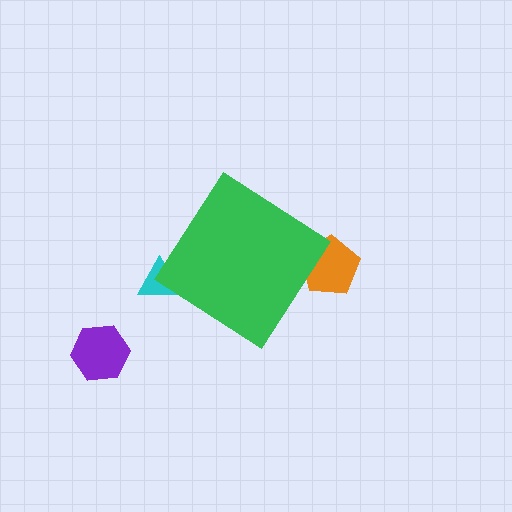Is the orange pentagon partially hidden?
Yes, the orange pentagon is partially hidden behind the green diamond.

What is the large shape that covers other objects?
A green diamond.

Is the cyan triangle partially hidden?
Yes, the cyan triangle is partially hidden behind the green diamond.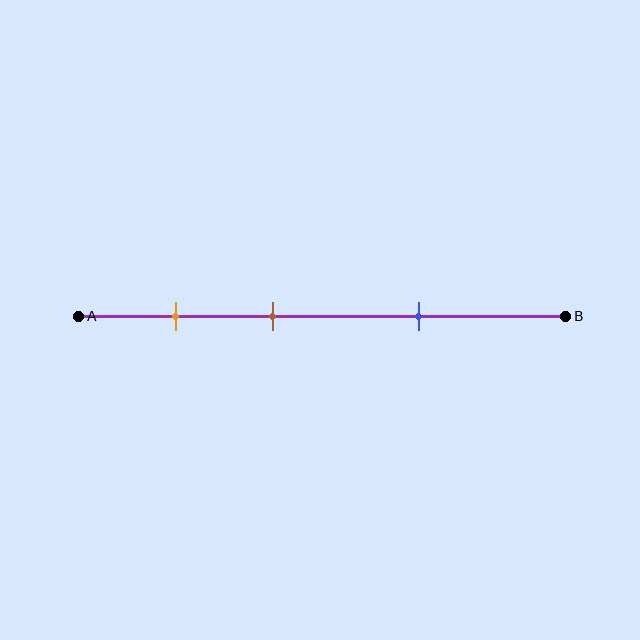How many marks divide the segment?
There are 3 marks dividing the segment.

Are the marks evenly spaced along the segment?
Yes, the marks are approximately evenly spaced.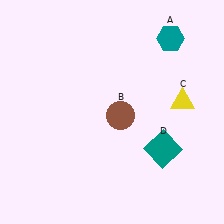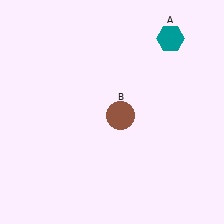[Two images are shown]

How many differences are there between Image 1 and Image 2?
There are 2 differences between the two images.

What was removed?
The teal square (D), the yellow triangle (C) were removed in Image 2.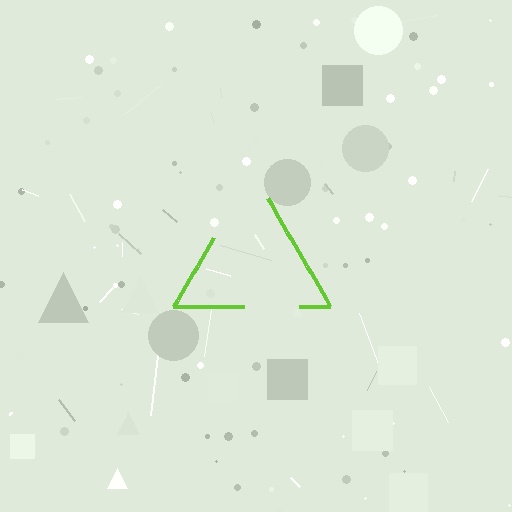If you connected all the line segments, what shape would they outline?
They would outline a triangle.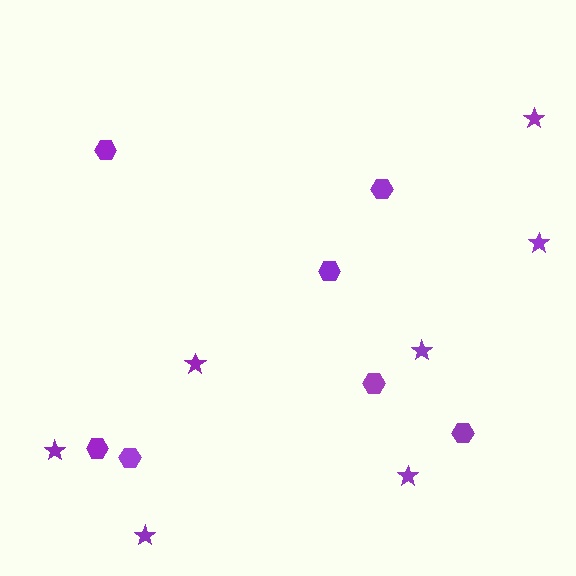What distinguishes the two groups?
There are 2 groups: one group of stars (7) and one group of hexagons (7).